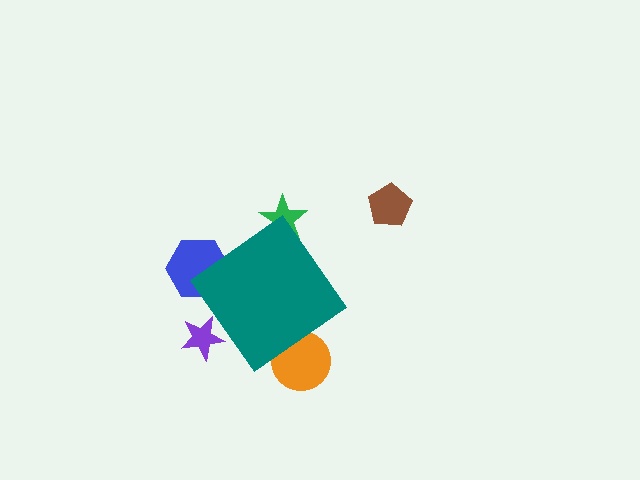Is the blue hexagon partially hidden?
Yes, the blue hexagon is partially hidden behind the teal diamond.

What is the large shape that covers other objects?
A teal diamond.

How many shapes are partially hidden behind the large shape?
4 shapes are partially hidden.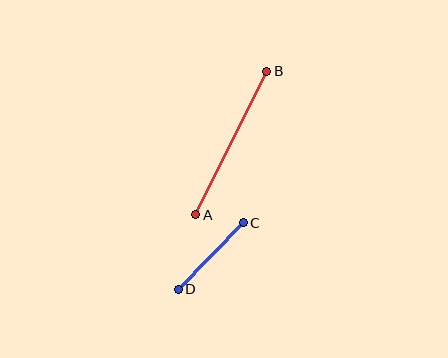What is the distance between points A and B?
The distance is approximately 160 pixels.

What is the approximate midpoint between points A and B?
The midpoint is at approximately (231, 143) pixels.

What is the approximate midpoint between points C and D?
The midpoint is at approximately (211, 256) pixels.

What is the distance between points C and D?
The distance is approximately 93 pixels.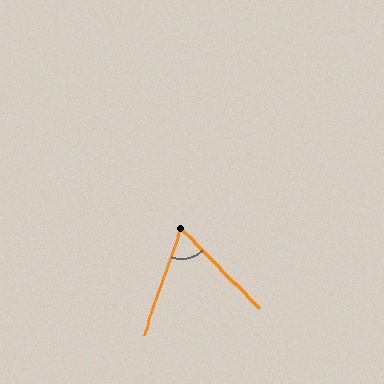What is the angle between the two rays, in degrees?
Approximately 63 degrees.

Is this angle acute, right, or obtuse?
It is acute.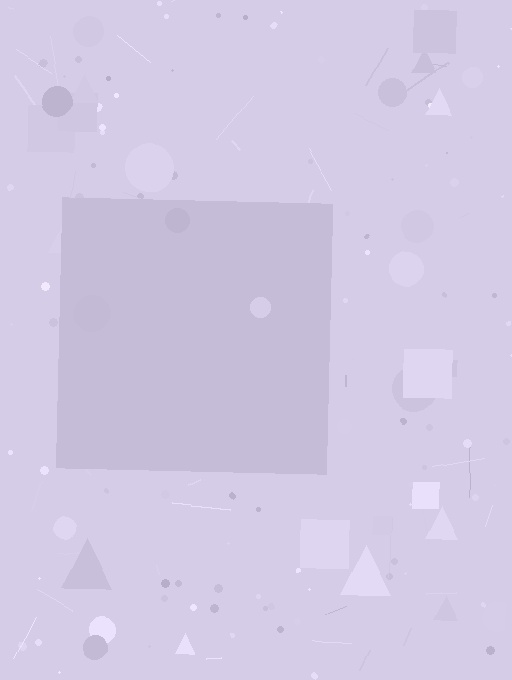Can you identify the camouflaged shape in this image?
The camouflaged shape is a square.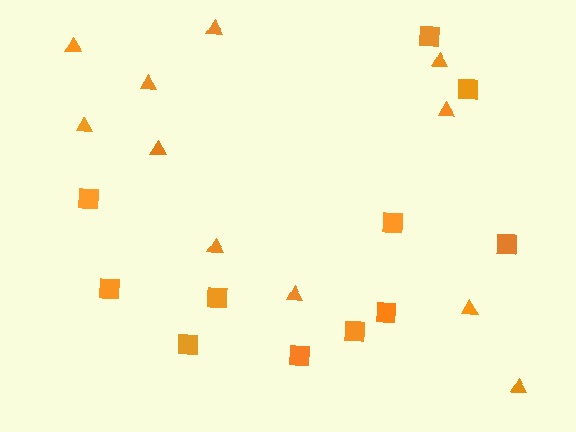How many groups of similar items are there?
There are 2 groups: one group of squares (11) and one group of triangles (11).